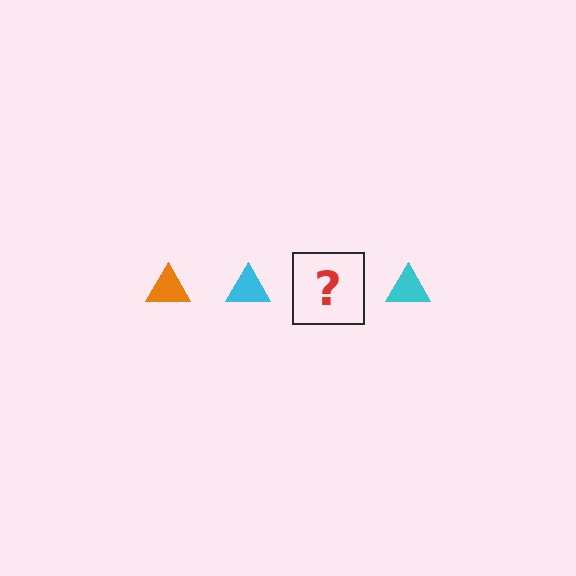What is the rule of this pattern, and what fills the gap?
The rule is that the pattern cycles through orange, cyan triangles. The gap should be filled with an orange triangle.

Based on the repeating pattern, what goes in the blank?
The blank should be an orange triangle.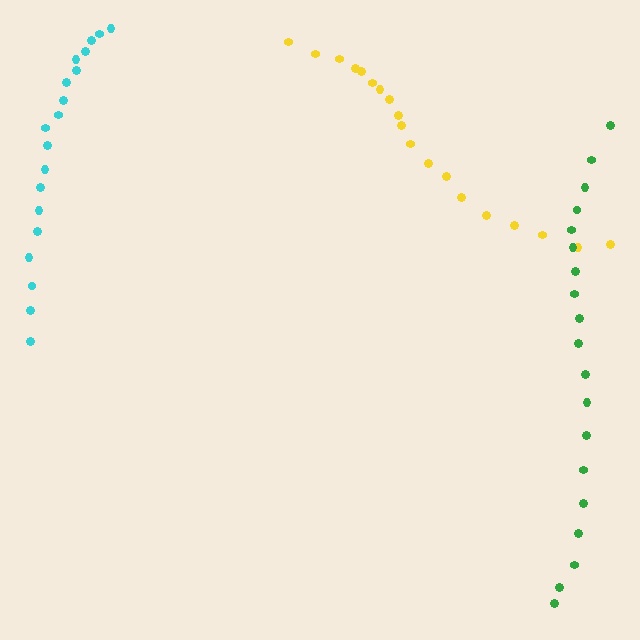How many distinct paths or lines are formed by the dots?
There are 3 distinct paths.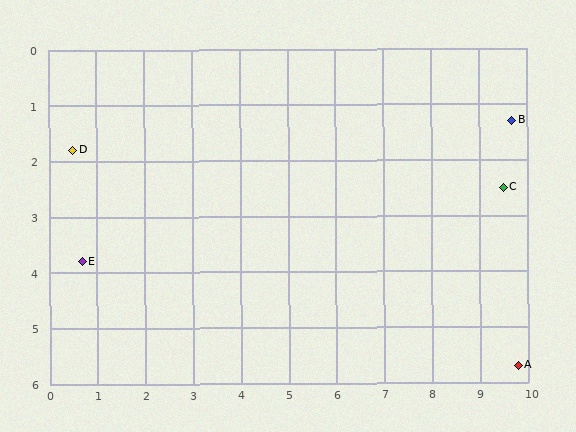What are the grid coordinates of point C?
Point C is at approximately (9.5, 2.5).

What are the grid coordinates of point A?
Point A is at approximately (9.8, 5.7).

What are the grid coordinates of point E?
Point E is at approximately (0.7, 3.8).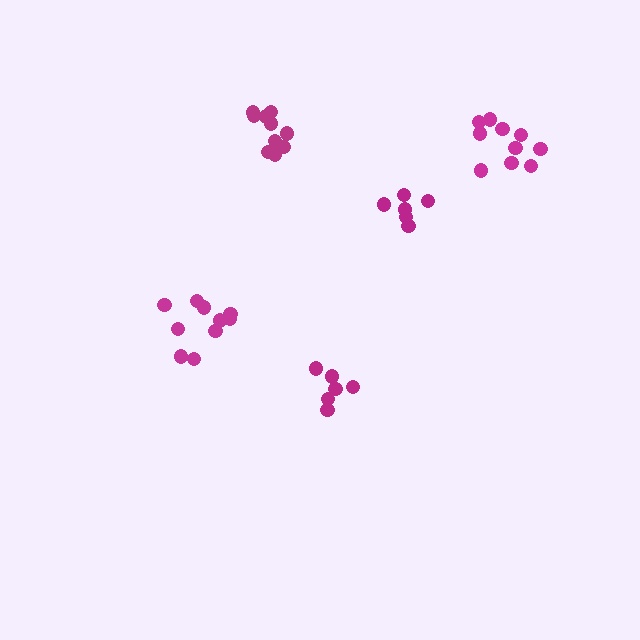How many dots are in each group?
Group 1: 6 dots, Group 2: 10 dots, Group 3: 6 dots, Group 4: 10 dots, Group 5: 10 dots (42 total).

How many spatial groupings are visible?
There are 5 spatial groupings.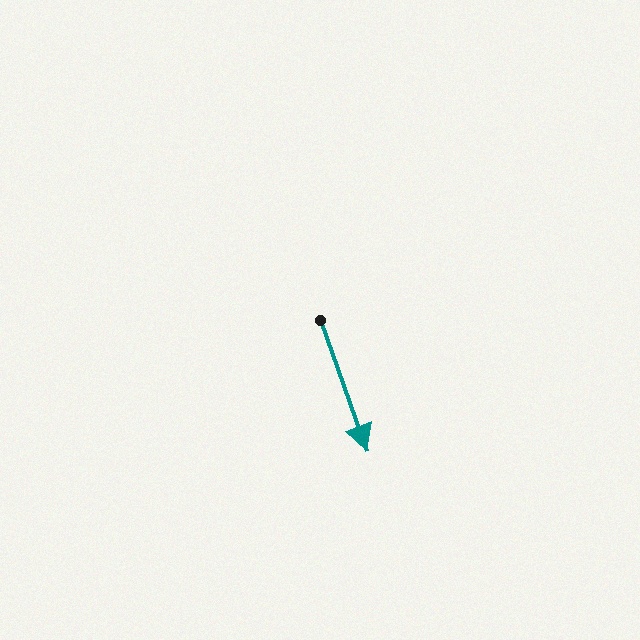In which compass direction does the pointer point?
South.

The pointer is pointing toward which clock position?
Roughly 5 o'clock.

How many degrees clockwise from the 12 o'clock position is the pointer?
Approximately 160 degrees.